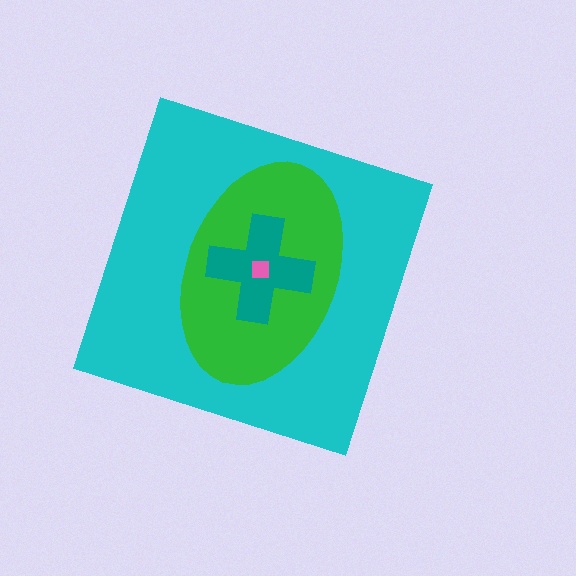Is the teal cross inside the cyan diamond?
Yes.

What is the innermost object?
The pink square.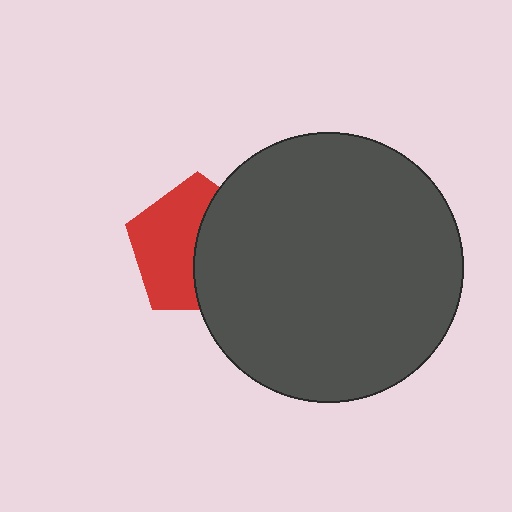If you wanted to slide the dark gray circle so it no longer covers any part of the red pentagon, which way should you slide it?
Slide it right — that is the most direct way to separate the two shapes.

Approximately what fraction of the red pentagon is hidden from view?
Roughly 47% of the red pentagon is hidden behind the dark gray circle.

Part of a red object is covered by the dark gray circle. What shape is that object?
It is a pentagon.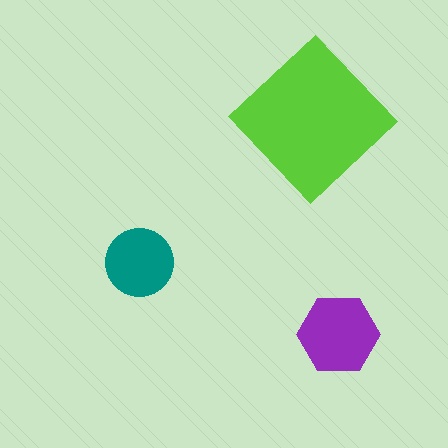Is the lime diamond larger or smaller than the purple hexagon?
Larger.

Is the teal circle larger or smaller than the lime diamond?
Smaller.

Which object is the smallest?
The teal circle.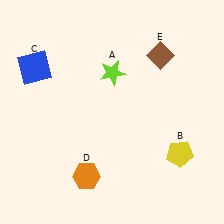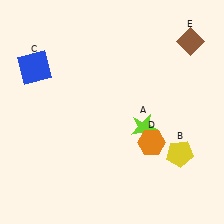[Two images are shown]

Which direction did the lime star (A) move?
The lime star (A) moved down.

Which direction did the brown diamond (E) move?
The brown diamond (E) moved right.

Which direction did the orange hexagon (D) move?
The orange hexagon (D) moved right.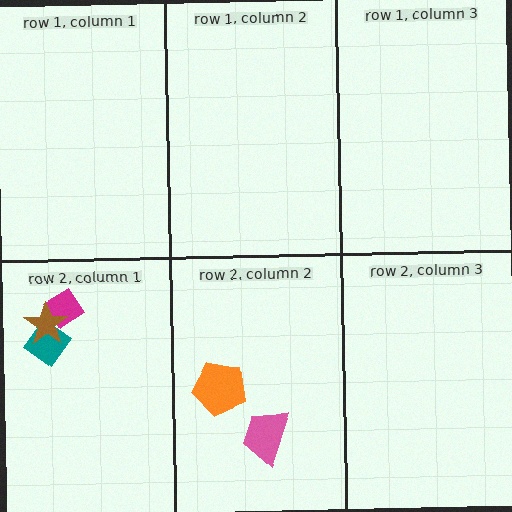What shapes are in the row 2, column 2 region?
The orange pentagon, the pink trapezoid.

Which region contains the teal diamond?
The row 2, column 1 region.